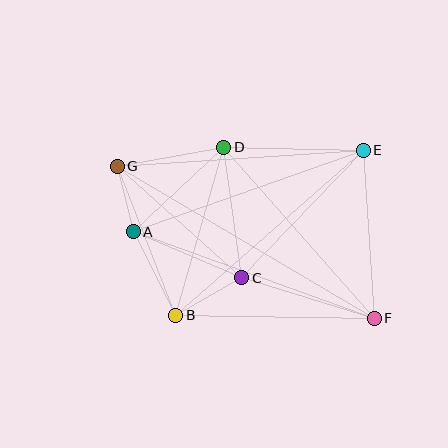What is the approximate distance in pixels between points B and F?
The distance between B and F is approximately 199 pixels.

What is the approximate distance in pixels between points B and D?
The distance between B and D is approximately 174 pixels.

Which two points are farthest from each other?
Points F and G are farthest from each other.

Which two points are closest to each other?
Points A and G are closest to each other.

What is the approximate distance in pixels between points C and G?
The distance between C and G is approximately 167 pixels.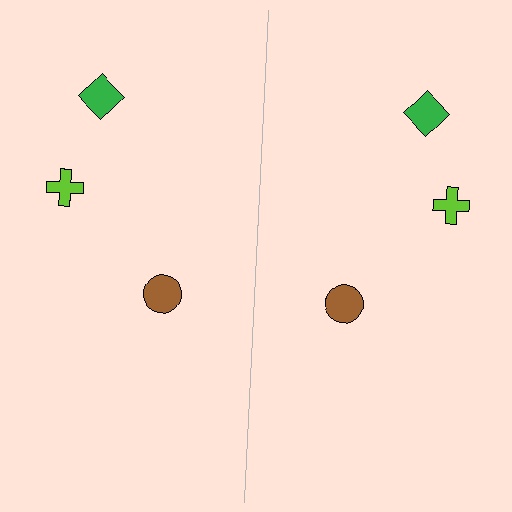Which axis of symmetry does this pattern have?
The pattern has a vertical axis of symmetry running through the center of the image.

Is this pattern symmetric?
Yes, this pattern has bilateral (reflection) symmetry.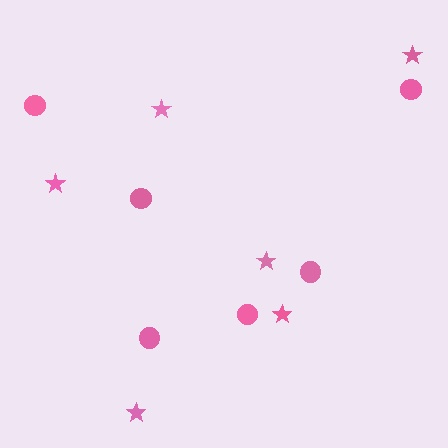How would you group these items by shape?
There are 2 groups: one group of circles (6) and one group of stars (6).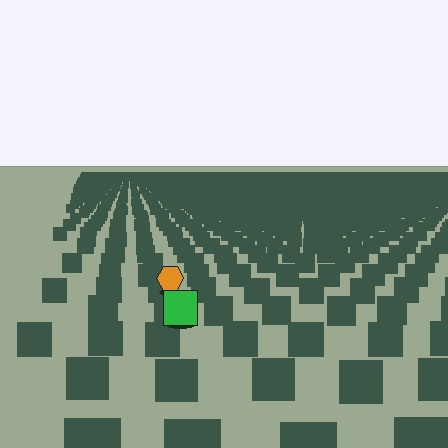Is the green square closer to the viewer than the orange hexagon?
Yes. The green square is closer — you can tell from the texture gradient: the ground texture is coarser near it.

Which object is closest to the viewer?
The green square is closest. The texture marks near it are larger and more spread out.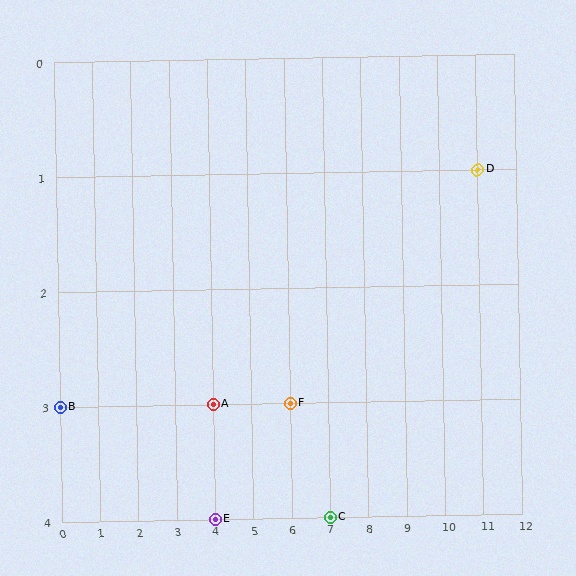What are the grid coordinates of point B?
Point B is at grid coordinates (0, 3).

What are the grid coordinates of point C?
Point C is at grid coordinates (7, 4).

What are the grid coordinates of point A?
Point A is at grid coordinates (4, 3).